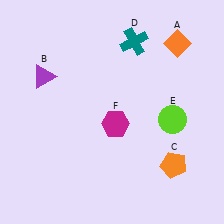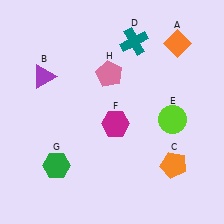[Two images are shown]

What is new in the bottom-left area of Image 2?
A green hexagon (G) was added in the bottom-left area of Image 2.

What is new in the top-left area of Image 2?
A pink pentagon (H) was added in the top-left area of Image 2.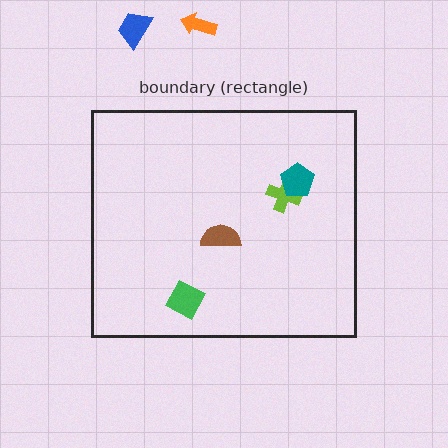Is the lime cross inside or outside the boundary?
Inside.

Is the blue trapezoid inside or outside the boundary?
Outside.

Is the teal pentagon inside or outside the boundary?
Inside.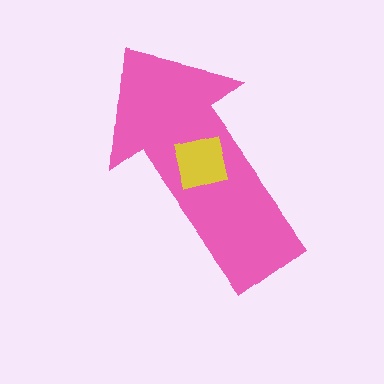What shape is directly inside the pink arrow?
The yellow square.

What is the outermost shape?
The pink arrow.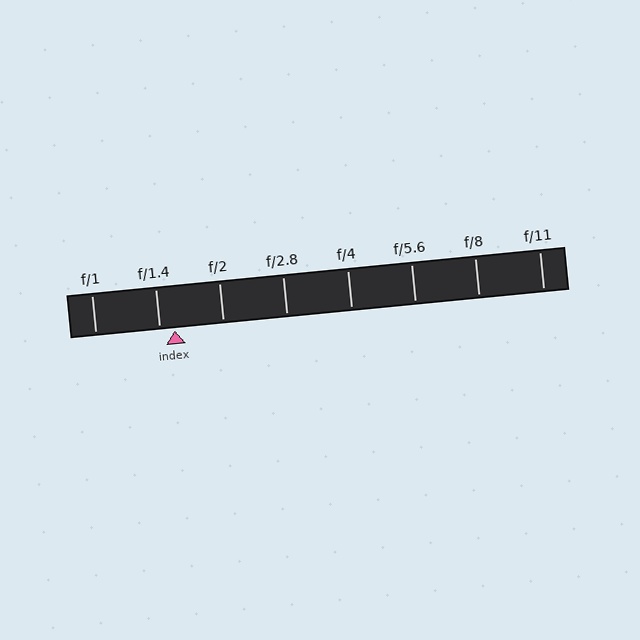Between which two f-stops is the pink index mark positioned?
The index mark is between f/1.4 and f/2.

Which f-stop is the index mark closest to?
The index mark is closest to f/1.4.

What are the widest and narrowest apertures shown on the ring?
The widest aperture shown is f/1 and the narrowest is f/11.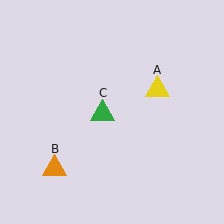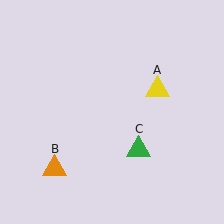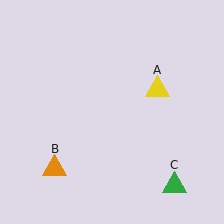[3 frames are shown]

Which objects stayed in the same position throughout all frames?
Yellow triangle (object A) and orange triangle (object B) remained stationary.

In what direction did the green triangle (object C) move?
The green triangle (object C) moved down and to the right.